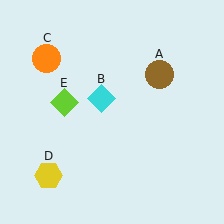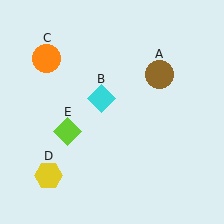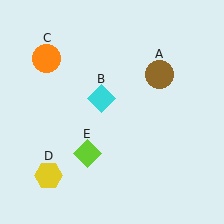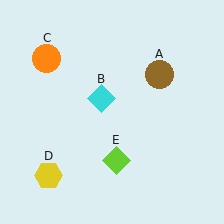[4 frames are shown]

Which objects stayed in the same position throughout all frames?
Brown circle (object A) and cyan diamond (object B) and orange circle (object C) and yellow hexagon (object D) remained stationary.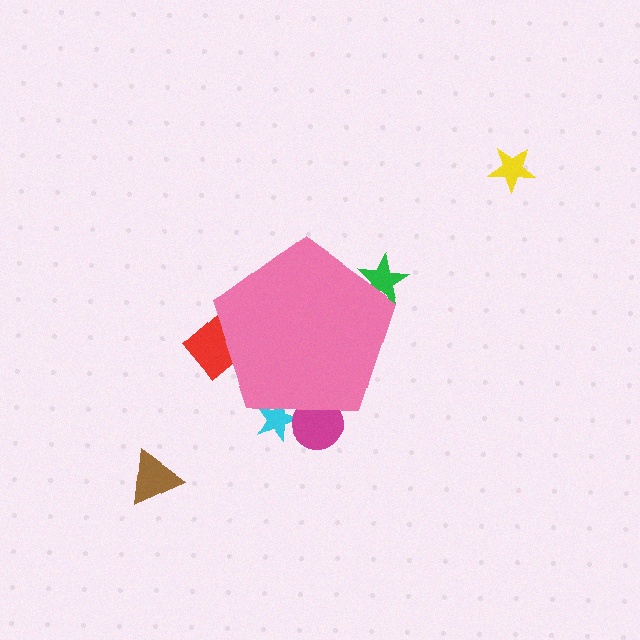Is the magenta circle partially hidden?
Yes, the magenta circle is partially hidden behind the pink pentagon.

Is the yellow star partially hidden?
No, the yellow star is fully visible.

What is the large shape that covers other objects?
A pink pentagon.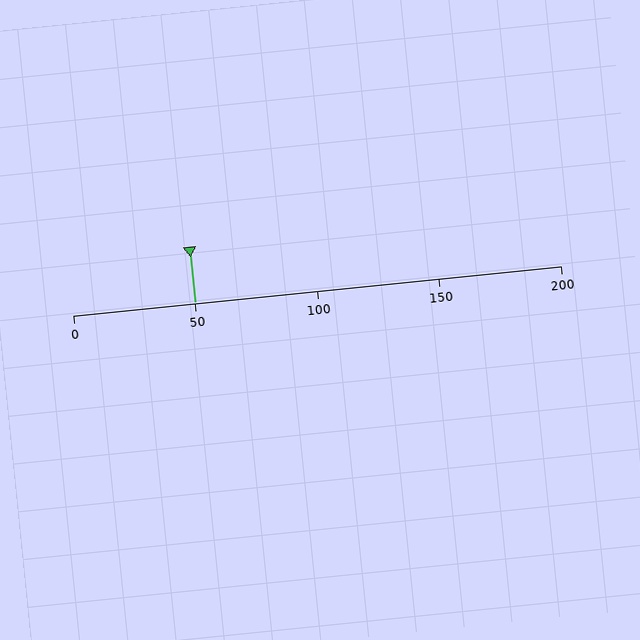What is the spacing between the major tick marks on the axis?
The major ticks are spaced 50 apart.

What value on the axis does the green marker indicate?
The marker indicates approximately 50.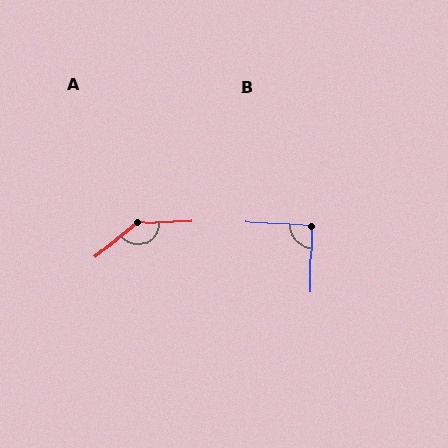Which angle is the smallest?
B, at approximately 92 degrees.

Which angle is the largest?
A, at approximately 143 degrees.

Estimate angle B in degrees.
Approximately 92 degrees.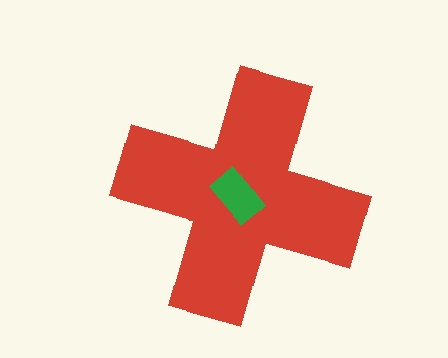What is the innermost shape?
The green rectangle.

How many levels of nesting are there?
2.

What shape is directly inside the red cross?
The green rectangle.